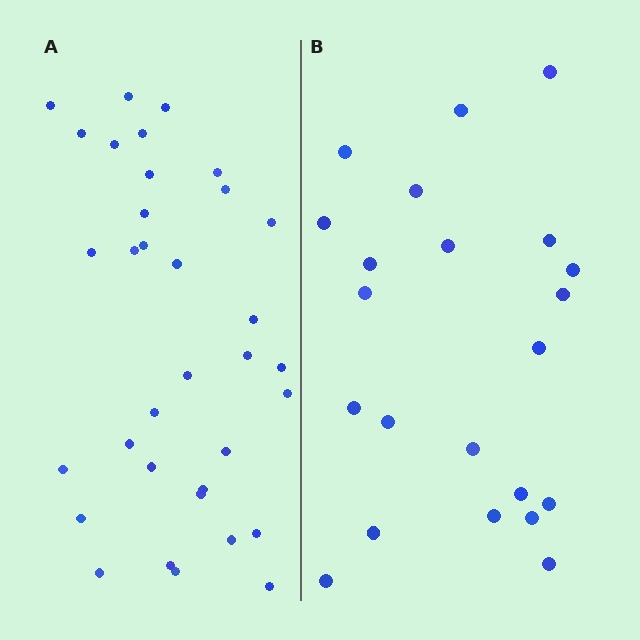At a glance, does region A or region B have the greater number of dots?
Region A (the left region) has more dots.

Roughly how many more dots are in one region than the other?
Region A has roughly 12 or so more dots than region B.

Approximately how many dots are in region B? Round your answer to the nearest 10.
About 20 dots. (The exact count is 22, which rounds to 20.)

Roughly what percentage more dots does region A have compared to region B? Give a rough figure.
About 55% more.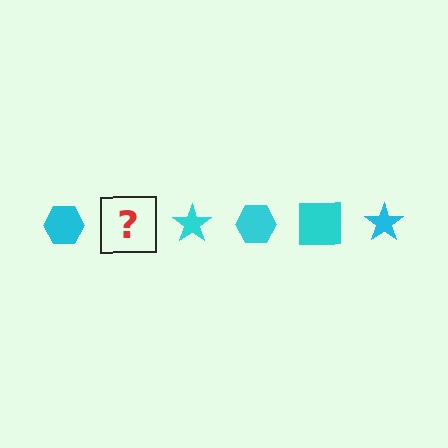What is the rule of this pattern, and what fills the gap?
The rule is that the pattern cycles through hexagon, square, star shapes in cyan. The gap should be filled with a cyan square.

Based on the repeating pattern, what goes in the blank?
The blank should be a cyan square.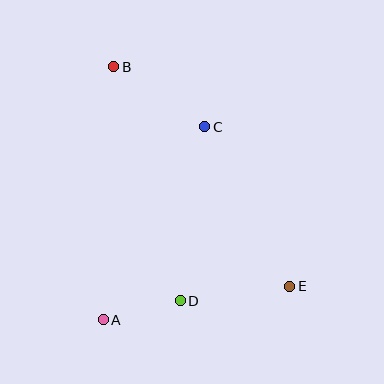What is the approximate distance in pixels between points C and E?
The distance between C and E is approximately 181 pixels.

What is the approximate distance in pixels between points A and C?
The distance between A and C is approximately 218 pixels.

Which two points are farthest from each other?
Points B and E are farthest from each other.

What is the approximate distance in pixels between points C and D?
The distance between C and D is approximately 176 pixels.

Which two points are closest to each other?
Points A and D are closest to each other.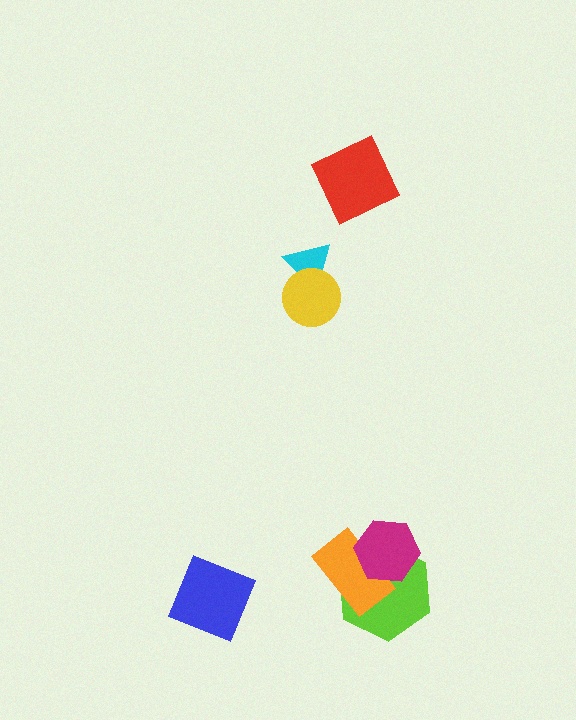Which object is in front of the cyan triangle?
The yellow circle is in front of the cyan triangle.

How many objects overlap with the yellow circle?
1 object overlaps with the yellow circle.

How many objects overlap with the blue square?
0 objects overlap with the blue square.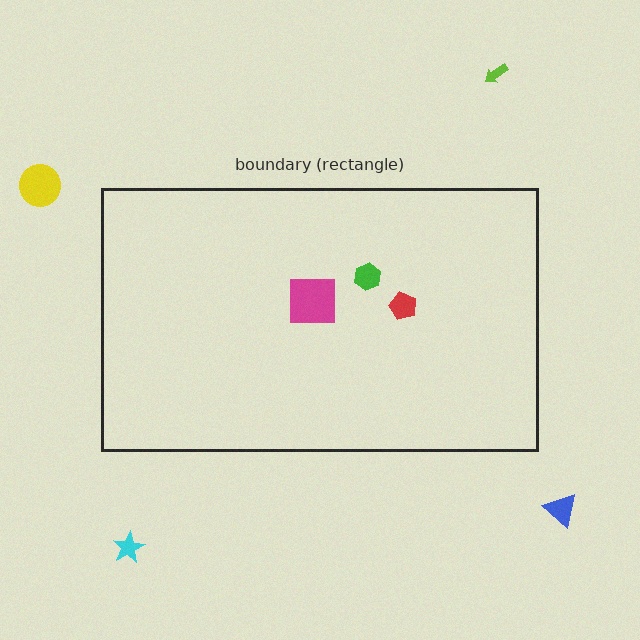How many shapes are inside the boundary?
3 inside, 4 outside.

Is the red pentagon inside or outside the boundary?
Inside.